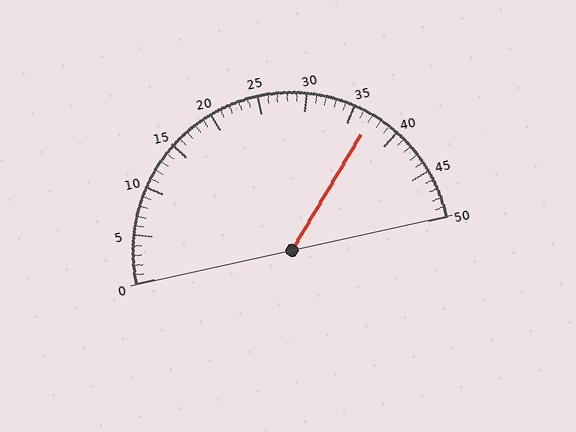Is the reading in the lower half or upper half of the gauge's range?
The reading is in the upper half of the range (0 to 50).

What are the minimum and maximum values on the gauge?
The gauge ranges from 0 to 50.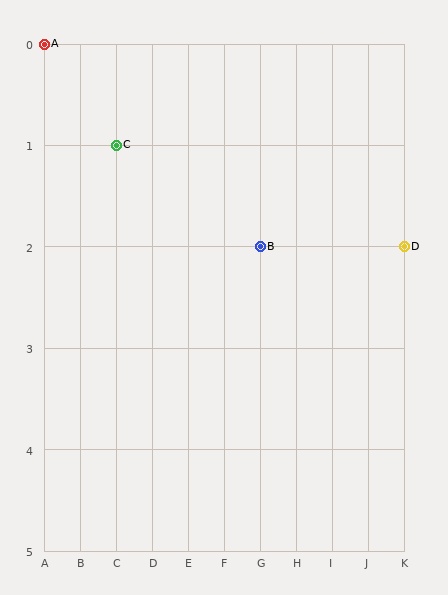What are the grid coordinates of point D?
Point D is at grid coordinates (K, 2).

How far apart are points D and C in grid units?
Points D and C are 8 columns and 1 row apart (about 8.1 grid units diagonally).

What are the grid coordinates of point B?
Point B is at grid coordinates (G, 2).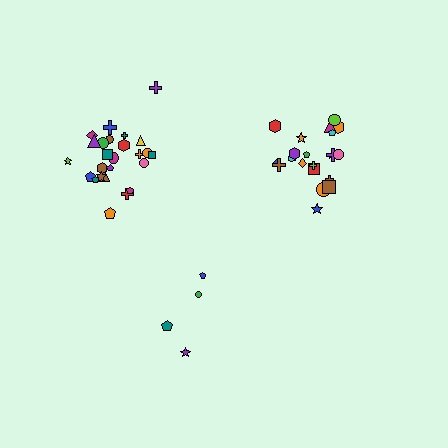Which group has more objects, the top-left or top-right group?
The top-left group.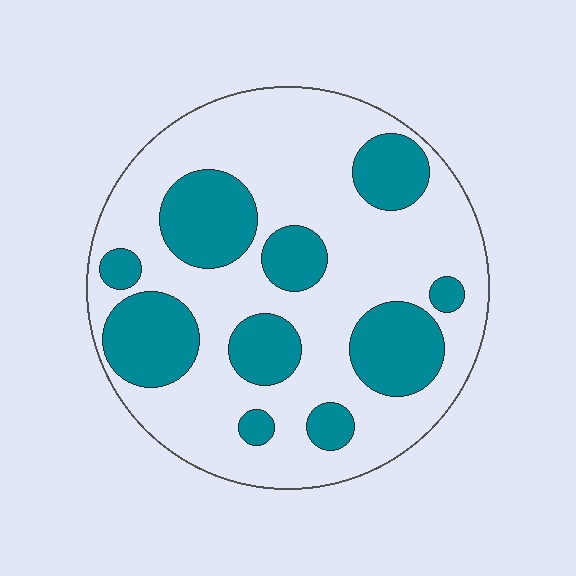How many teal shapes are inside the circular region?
10.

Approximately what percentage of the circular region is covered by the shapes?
Approximately 30%.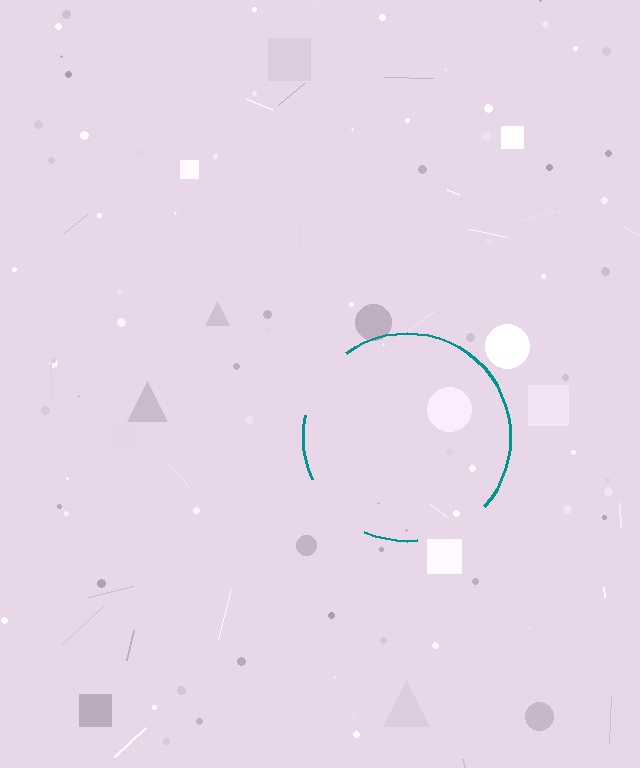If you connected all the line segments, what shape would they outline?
They would outline a circle.